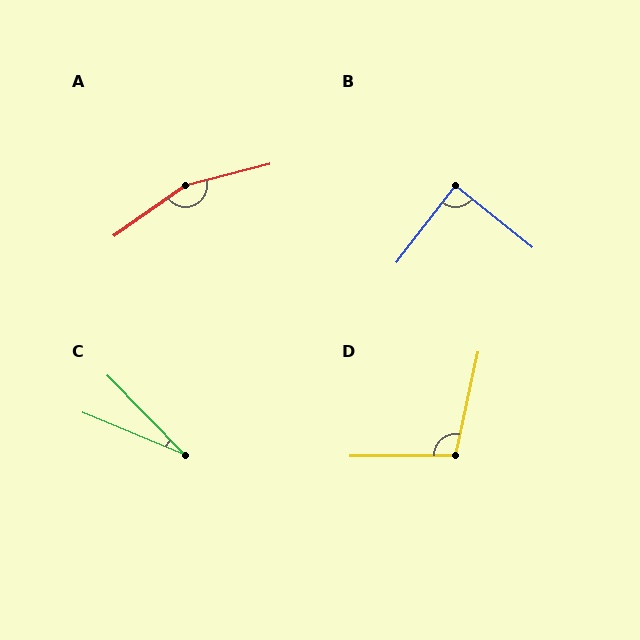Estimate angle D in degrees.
Approximately 102 degrees.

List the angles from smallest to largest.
C (23°), B (89°), D (102°), A (159°).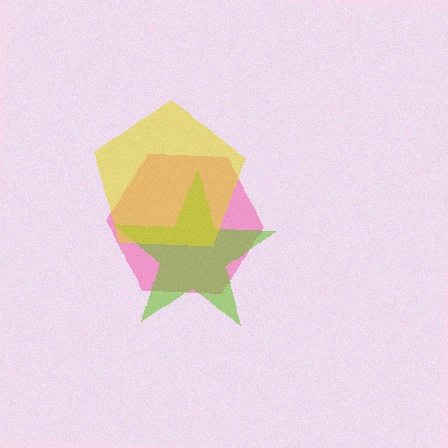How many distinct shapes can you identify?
There are 3 distinct shapes: a pink hexagon, a lime star, a yellow pentagon.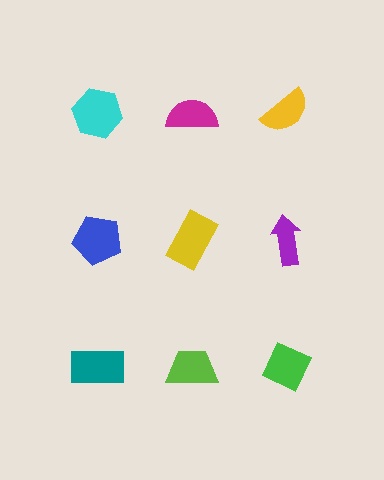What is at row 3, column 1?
A teal rectangle.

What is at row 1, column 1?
A cyan hexagon.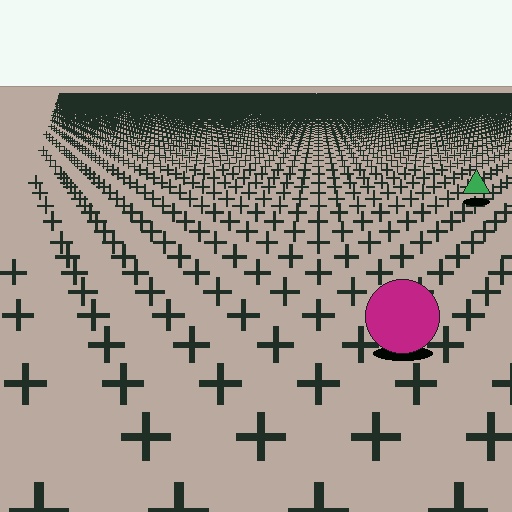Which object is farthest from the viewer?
The green triangle is farthest from the viewer. It appears smaller and the ground texture around it is denser.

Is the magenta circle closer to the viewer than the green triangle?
Yes. The magenta circle is closer — you can tell from the texture gradient: the ground texture is coarser near it.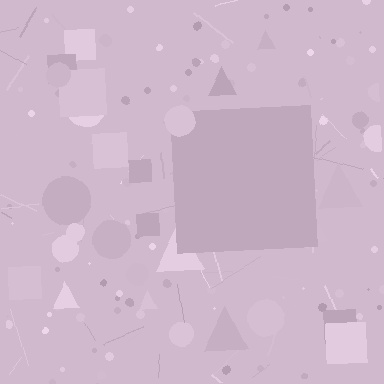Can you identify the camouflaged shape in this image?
The camouflaged shape is a square.